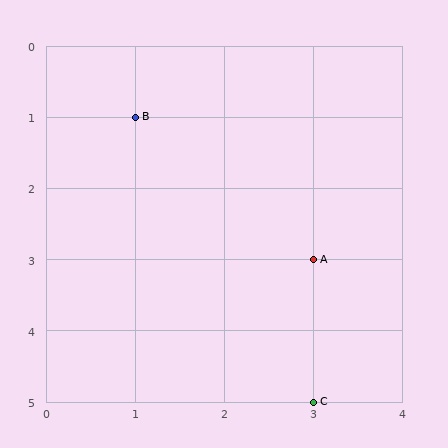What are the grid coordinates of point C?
Point C is at grid coordinates (3, 5).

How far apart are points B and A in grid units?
Points B and A are 2 columns and 2 rows apart (about 2.8 grid units diagonally).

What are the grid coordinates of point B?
Point B is at grid coordinates (1, 1).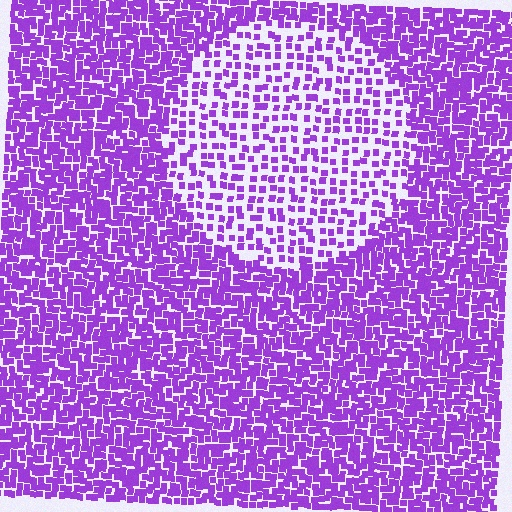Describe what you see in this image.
The image contains small purple elements arranged at two different densities. A circle-shaped region is visible where the elements are less densely packed than the surrounding area.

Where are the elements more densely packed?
The elements are more densely packed outside the circle boundary.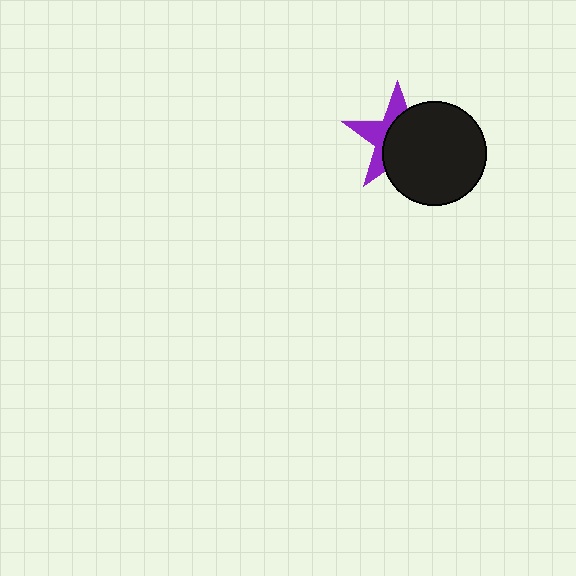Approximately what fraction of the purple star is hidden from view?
Roughly 61% of the purple star is hidden behind the black circle.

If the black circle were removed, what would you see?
You would see the complete purple star.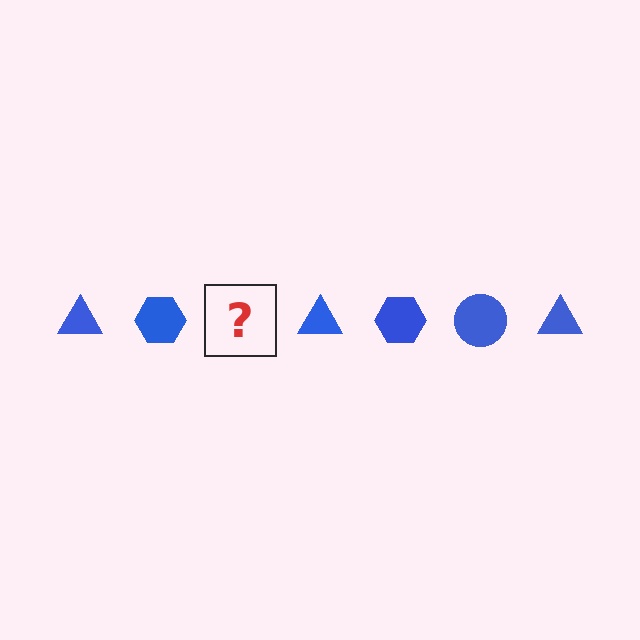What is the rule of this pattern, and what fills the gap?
The rule is that the pattern cycles through triangle, hexagon, circle shapes in blue. The gap should be filled with a blue circle.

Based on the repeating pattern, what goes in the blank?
The blank should be a blue circle.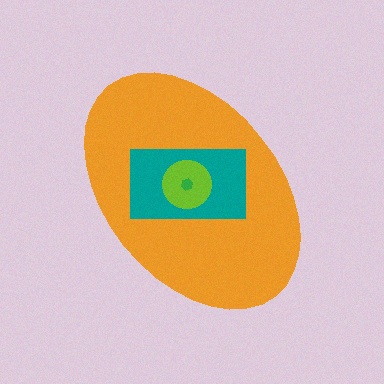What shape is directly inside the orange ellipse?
The teal rectangle.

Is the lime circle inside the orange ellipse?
Yes.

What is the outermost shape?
The orange ellipse.